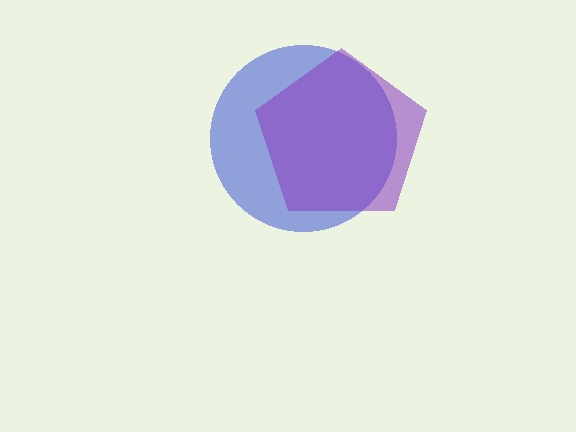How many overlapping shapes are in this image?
There are 2 overlapping shapes in the image.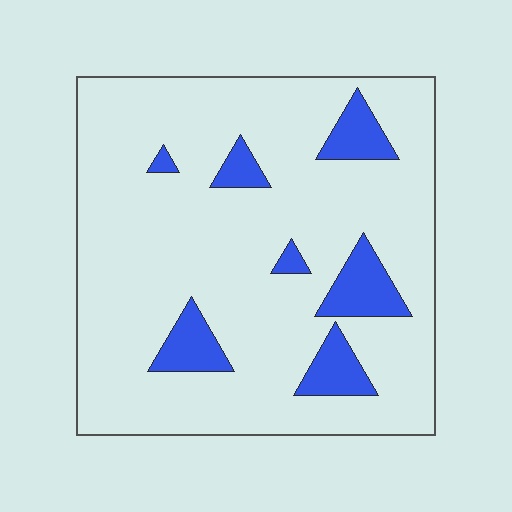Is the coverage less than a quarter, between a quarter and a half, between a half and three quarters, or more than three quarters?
Less than a quarter.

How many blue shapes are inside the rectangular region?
7.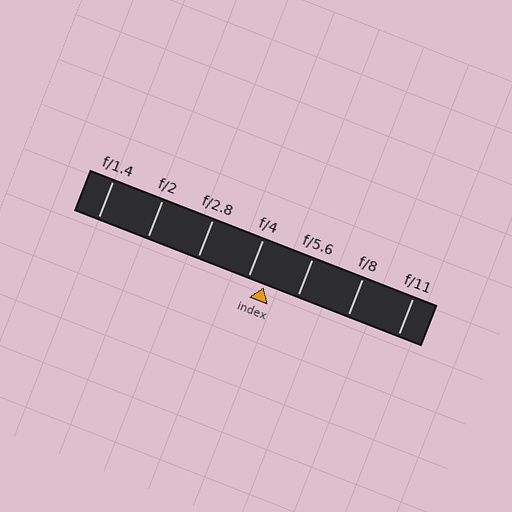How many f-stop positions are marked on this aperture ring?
There are 7 f-stop positions marked.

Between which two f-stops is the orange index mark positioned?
The index mark is between f/4 and f/5.6.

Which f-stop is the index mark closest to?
The index mark is closest to f/4.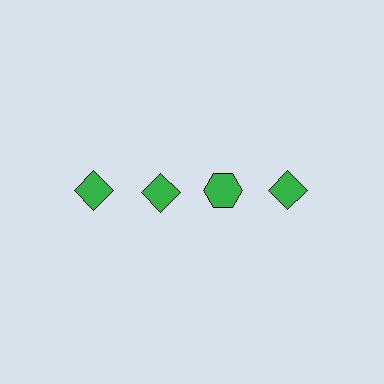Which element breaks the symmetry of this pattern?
The green hexagon in the top row, center column breaks the symmetry. All other shapes are green diamonds.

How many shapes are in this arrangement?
There are 4 shapes arranged in a grid pattern.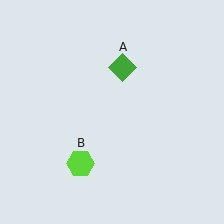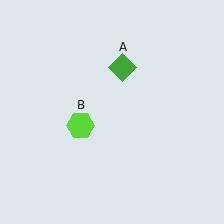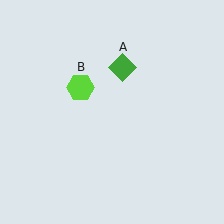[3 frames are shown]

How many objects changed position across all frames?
1 object changed position: lime hexagon (object B).